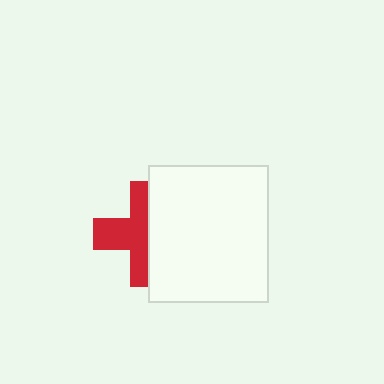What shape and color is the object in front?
The object in front is a white rectangle.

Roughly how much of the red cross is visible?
About half of it is visible (roughly 53%).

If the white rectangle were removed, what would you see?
You would see the complete red cross.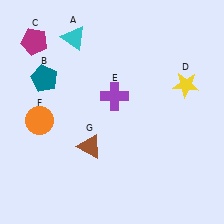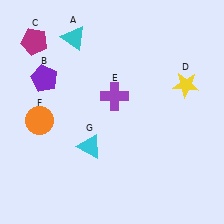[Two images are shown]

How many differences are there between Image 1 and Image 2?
There are 2 differences between the two images.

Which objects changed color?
B changed from teal to purple. G changed from brown to cyan.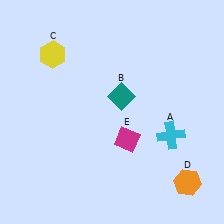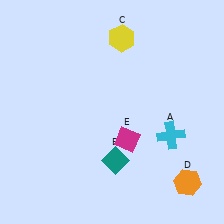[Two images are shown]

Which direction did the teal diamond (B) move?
The teal diamond (B) moved down.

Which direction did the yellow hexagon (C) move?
The yellow hexagon (C) moved right.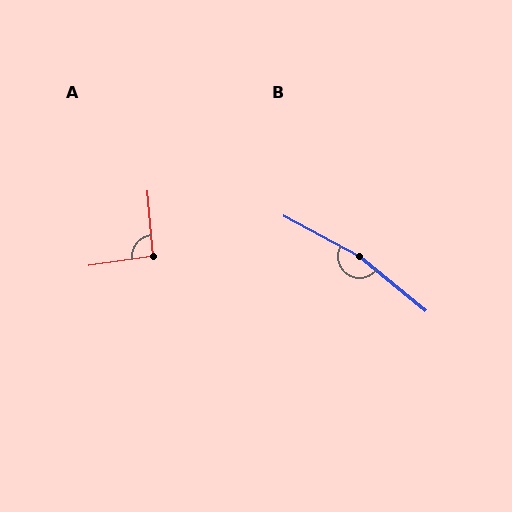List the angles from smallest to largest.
A (93°), B (169°).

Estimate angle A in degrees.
Approximately 93 degrees.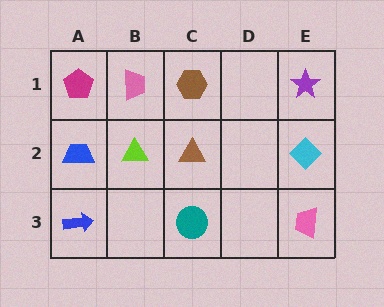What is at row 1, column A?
A magenta pentagon.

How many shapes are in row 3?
3 shapes.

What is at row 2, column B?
A lime triangle.